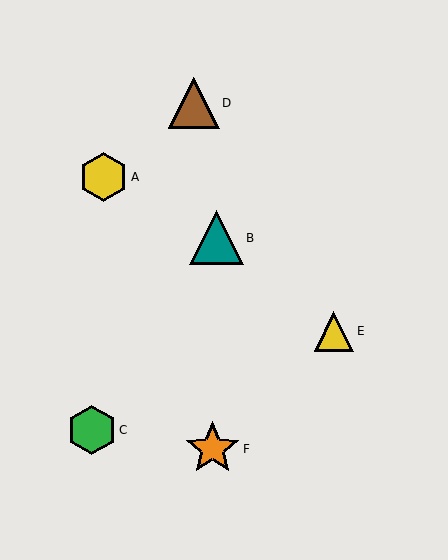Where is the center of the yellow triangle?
The center of the yellow triangle is at (334, 332).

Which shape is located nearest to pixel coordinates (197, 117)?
The brown triangle (labeled D) at (194, 103) is nearest to that location.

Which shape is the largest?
The orange star (labeled F) is the largest.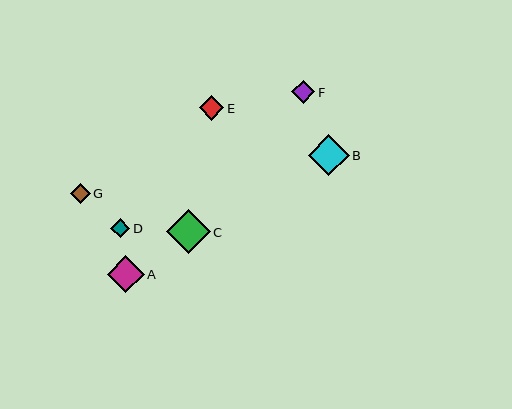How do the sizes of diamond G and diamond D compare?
Diamond G and diamond D are approximately the same size.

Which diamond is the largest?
Diamond C is the largest with a size of approximately 44 pixels.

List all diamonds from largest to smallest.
From largest to smallest: C, B, A, E, F, G, D.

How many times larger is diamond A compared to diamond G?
Diamond A is approximately 1.9 times the size of diamond G.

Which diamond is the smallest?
Diamond D is the smallest with a size of approximately 19 pixels.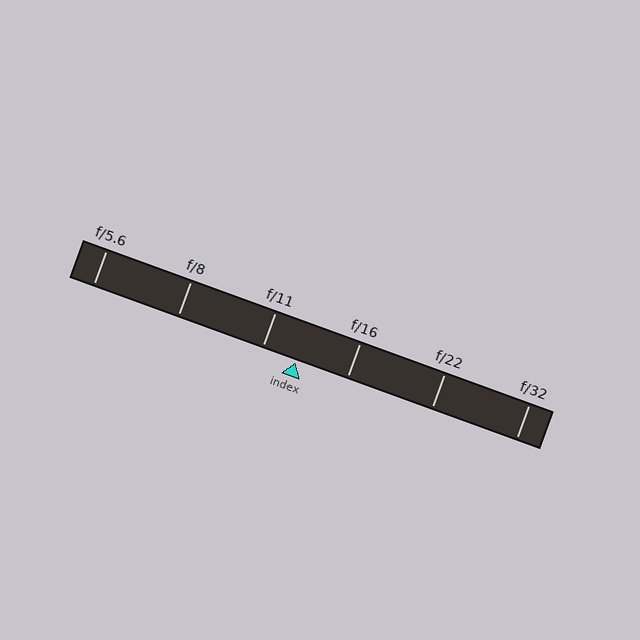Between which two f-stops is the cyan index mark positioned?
The index mark is between f/11 and f/16.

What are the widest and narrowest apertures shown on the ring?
The widest aperture shown is f/5.6 and the narrowest is f/32.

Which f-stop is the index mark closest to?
The index mark is closest to f/11.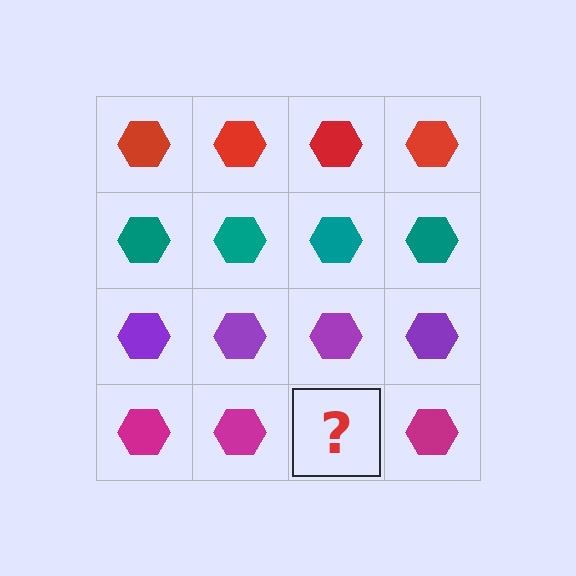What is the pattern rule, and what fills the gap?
The rule is that each row has a consistent color. The gap should be filled with a magenta hexagon.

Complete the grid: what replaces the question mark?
The question mark should be replaced with a magenta hexagon.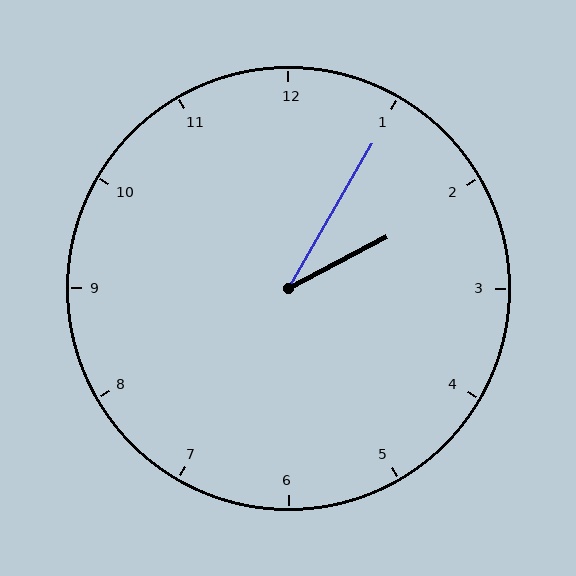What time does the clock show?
2:05.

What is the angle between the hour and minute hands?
Approximately 32 degrees.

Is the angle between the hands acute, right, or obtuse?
It is acute.